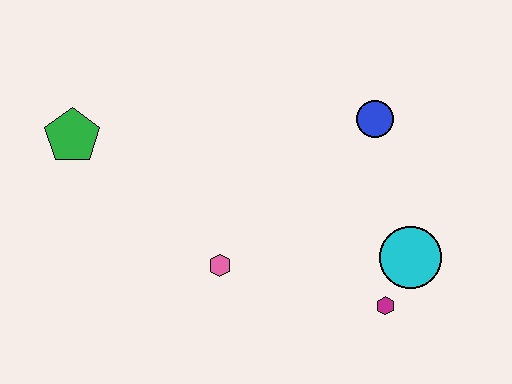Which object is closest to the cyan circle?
The magenta hexagon is closest to the cyan circle.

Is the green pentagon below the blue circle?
Yes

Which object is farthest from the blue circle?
The green pentagon is farthest from the blue circle.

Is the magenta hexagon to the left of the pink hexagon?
No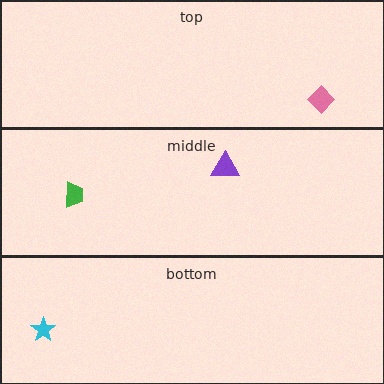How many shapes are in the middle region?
2.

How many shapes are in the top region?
1.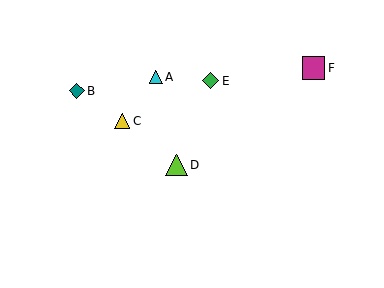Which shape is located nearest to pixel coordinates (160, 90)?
The cyan triangle (labeled A) at (156, 77) is nearest to that location.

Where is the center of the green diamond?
The center of the green diamond is at (211, 81).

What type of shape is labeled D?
Shape D is a lime triangle.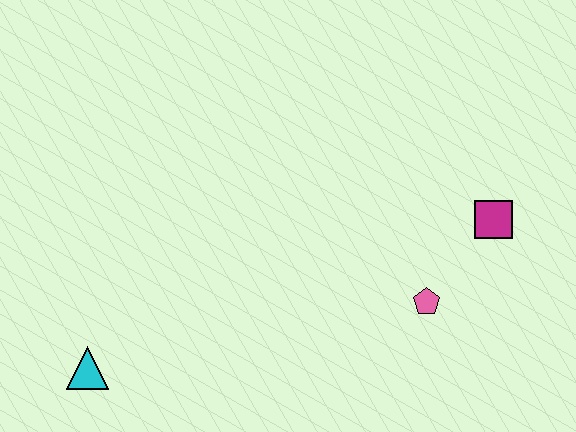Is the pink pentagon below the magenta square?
Yes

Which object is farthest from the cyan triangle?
The magenta square is farthest from the cyan triangle.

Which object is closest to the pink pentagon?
The magenta square is closest to the pink pentagon.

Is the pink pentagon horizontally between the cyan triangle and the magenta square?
Yes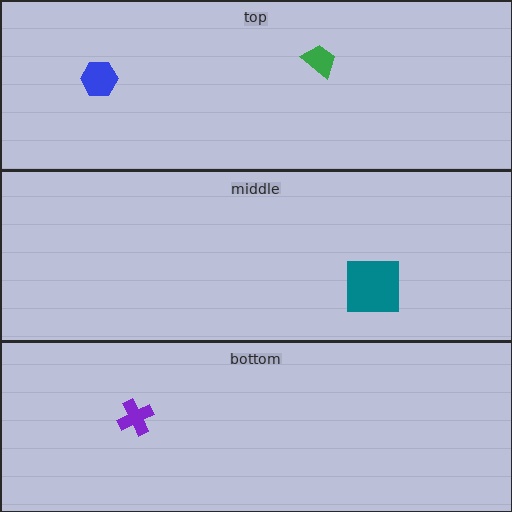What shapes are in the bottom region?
The purple cross.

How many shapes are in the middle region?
1.